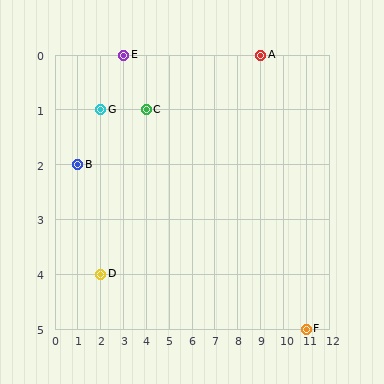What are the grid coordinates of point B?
Point B is at grid coordinates (1, 2).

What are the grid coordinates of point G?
Point G is at grid coordinates (2, 1).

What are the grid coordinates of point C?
Point C is at grid coordinates (4, 1).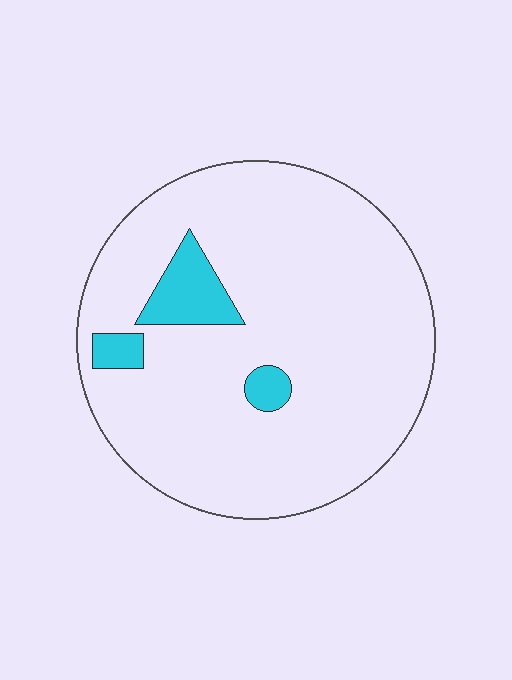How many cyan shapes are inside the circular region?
3.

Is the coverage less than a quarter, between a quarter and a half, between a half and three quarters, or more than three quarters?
Less than a quarter.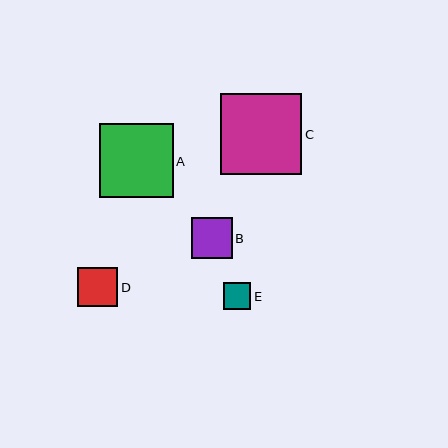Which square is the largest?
Square C is the largest with a size of approximately 81 pixels.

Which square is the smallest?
Square E is the smallest with a size of approximately 27 pixels.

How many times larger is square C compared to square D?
Square C is approximately 2.0 times the size of square D.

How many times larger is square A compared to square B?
Square A is approximately 1.8 times the size of square B.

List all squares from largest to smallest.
From largest to smallest: C, A, B, D, E.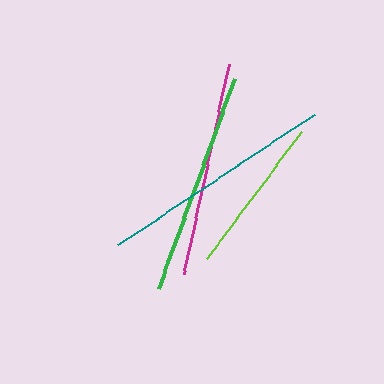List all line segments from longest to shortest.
From longest to shortest: teal, green, magenta, lime.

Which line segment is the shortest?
The lime line is the shortest at approximately 159 pixels.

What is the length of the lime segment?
The lime segment is approximately 159 pixels long.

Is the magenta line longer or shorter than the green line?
The green line is longer than the magenta line.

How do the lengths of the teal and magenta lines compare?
The teal and magenta lines are approximately the same length.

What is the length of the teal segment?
The teal segment is approximately 235 pixels long.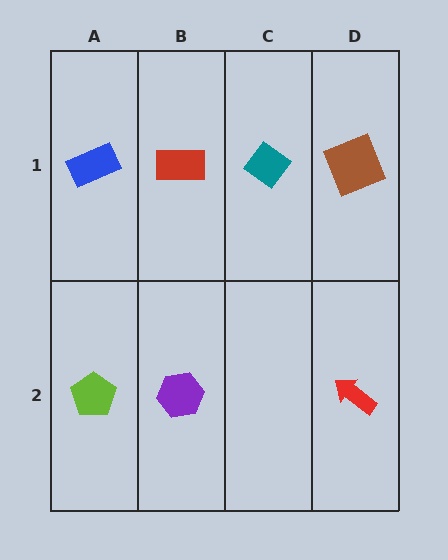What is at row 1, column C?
A teal diamond.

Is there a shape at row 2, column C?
No, that cell is empty.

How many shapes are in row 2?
3 shapes.